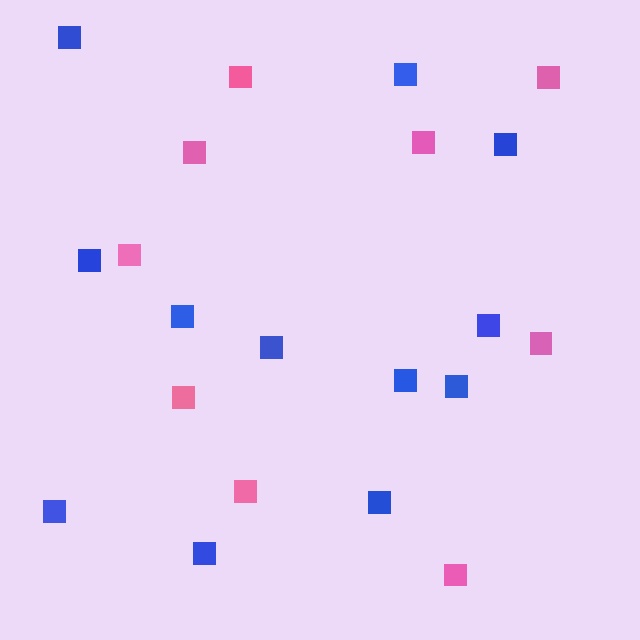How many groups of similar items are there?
There are 2 groups: one group of blue squares (12) and one group of pink squares (9).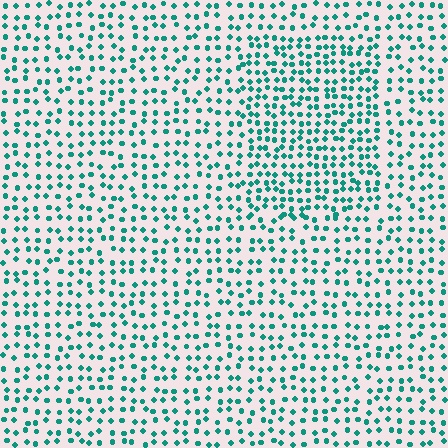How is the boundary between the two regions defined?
The boundary is defined by a change in element density (approximately 1.6x ratio). All elements are the same color, size, and shape.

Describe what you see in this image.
The image contains small teal elements arranged at two different densities. A rectangle-shaped region is visible where the elements are more densely packed than the surrounding area.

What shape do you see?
I see a rectangle.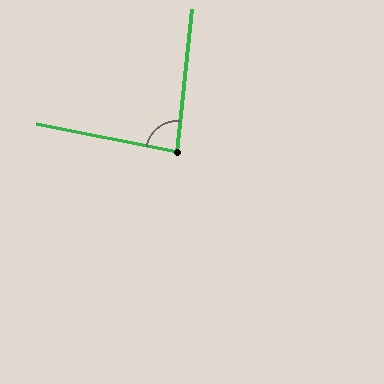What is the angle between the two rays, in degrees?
Approximately 85 degrees.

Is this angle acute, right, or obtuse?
It is acute.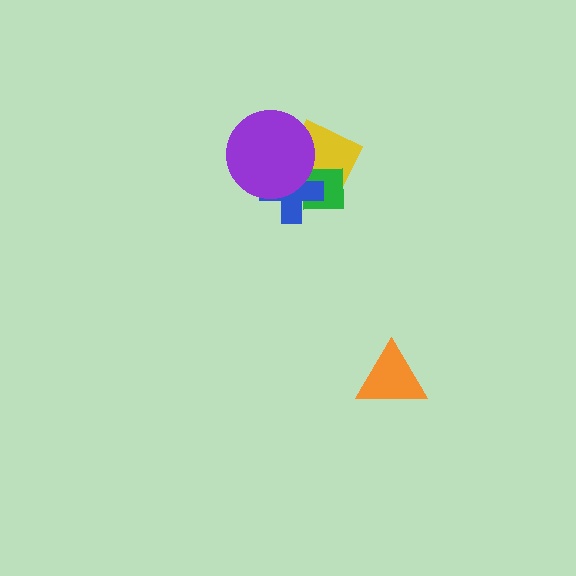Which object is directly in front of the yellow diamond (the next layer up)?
The green square is directly in front of the yellow diamond.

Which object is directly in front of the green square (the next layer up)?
The blue cross is directly in front of the green square.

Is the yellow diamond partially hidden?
Yes, it is partially covered by another shape.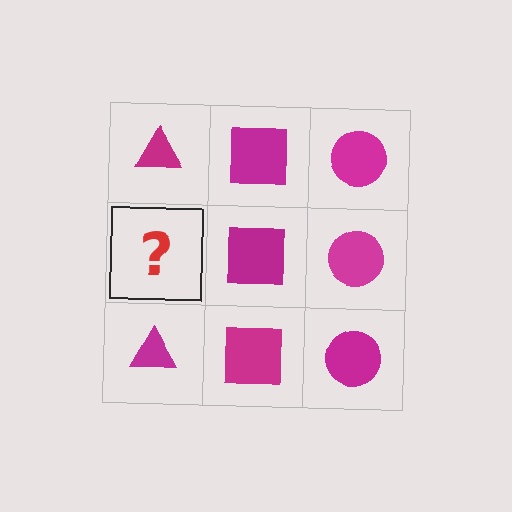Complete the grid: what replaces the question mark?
The question mark should be replaced with a magenta triangle.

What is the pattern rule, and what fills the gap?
The rule is that each column has a consistent shape. The gap should be filled with a magenta triangle.